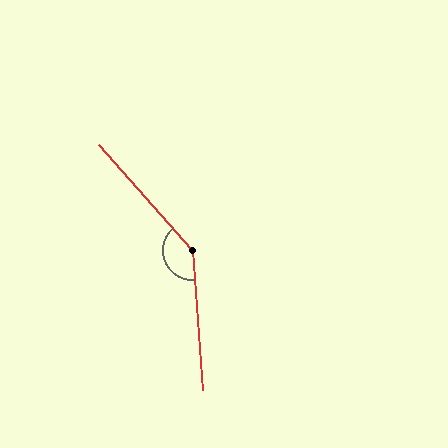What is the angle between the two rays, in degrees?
Approximately 142 degrees.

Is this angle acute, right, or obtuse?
It is obtuse.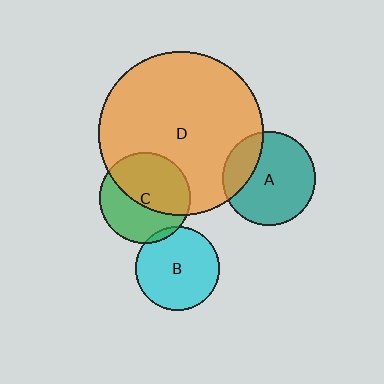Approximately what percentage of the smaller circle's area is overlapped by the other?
Approximately 25%.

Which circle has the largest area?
Circle D (orange).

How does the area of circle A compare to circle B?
Approximately 1.2 times.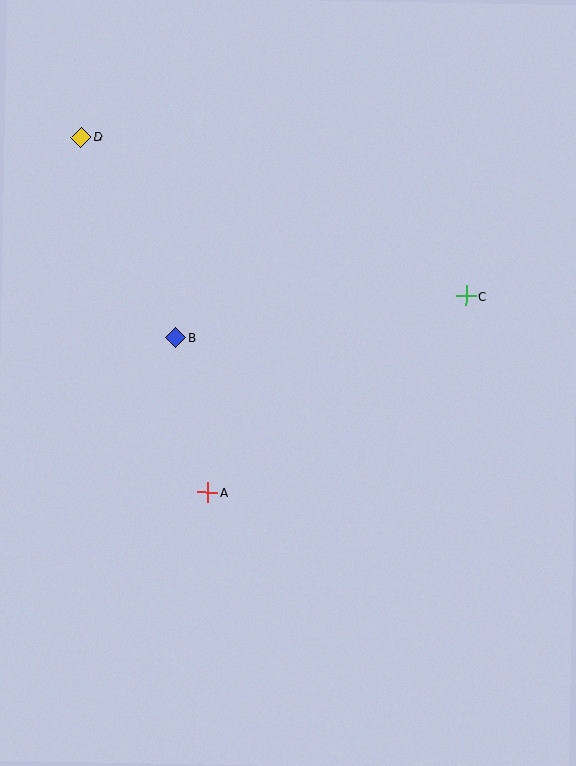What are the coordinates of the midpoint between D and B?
The midpoint between D and B is at (129, 238).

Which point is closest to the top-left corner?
Point D is closest to the top-left corner.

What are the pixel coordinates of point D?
Point D is at (81, 137).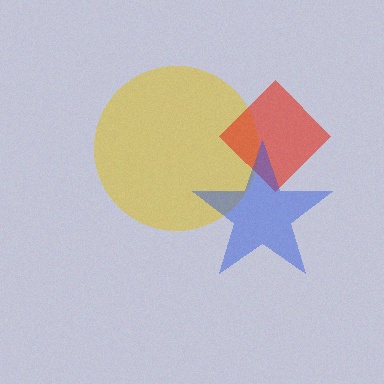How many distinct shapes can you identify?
There are 3 distinct shapes: a yellow circle, a red diamond, a blue star.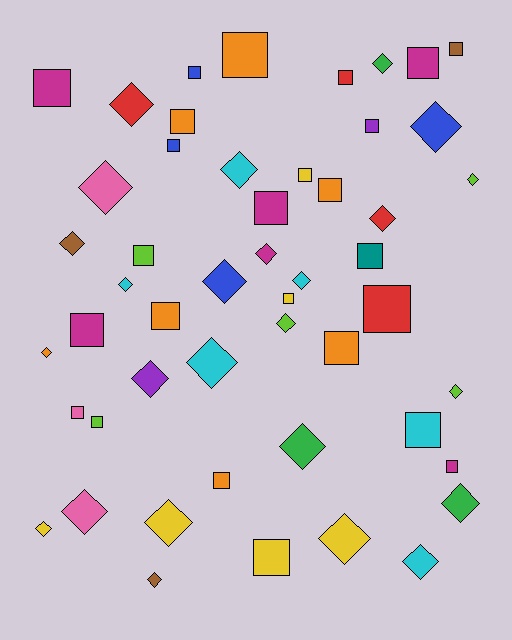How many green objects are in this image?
There are 3 green objects.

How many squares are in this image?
There are 25 squares.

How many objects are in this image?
There are 50 objects.